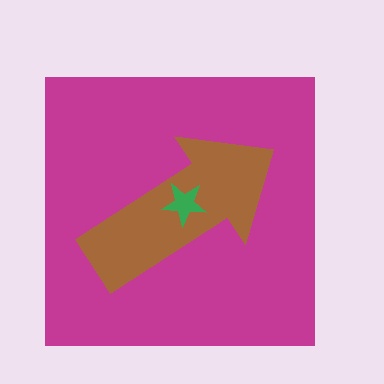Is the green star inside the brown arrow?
Yes.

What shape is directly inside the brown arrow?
The green star.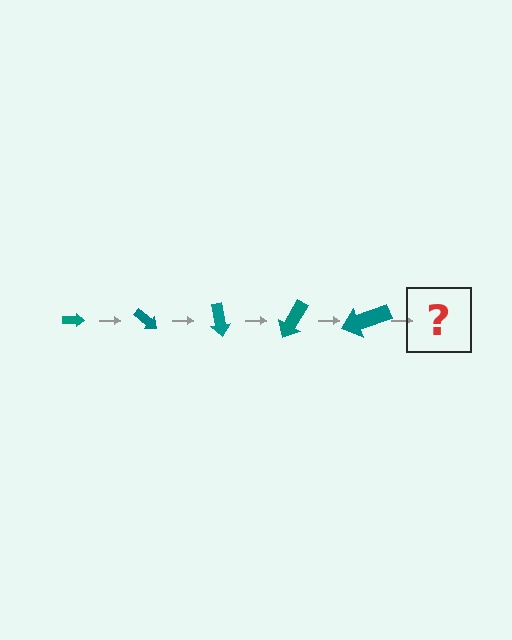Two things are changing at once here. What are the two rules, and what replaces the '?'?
The two rules are that the arrow grows larger each step and it rotates 40 degrees each step. The '?' should be an arrow, larger than the previous one and rotated 200 degrees from the start.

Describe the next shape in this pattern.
It should be an arrow, larger than the previous one and rotated 200 degrees from the start.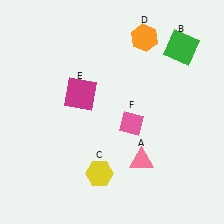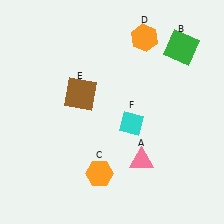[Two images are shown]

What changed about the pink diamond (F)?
In Image 1, F is pink. In Image 2, it changed to cyan.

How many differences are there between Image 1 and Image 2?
There are 3 differences between the two images.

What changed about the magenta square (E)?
In Image 1, E is magenta. In Image 2, it changed to brown.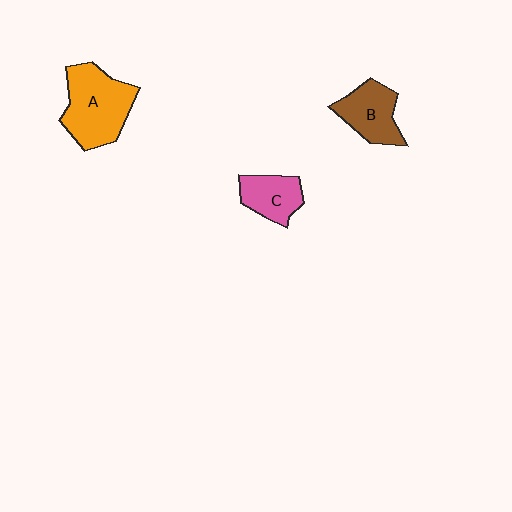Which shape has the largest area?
Shape A (orange).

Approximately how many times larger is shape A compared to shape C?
Approximately 1.8 times.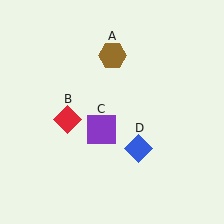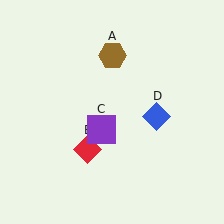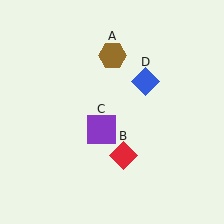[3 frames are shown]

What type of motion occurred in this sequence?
The red diamond (object B), blue diamond (object D) rotated counterclockwise around the center of the scene.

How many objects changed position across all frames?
2 objects changed position: red diamond (object B), blue diamond (object D).